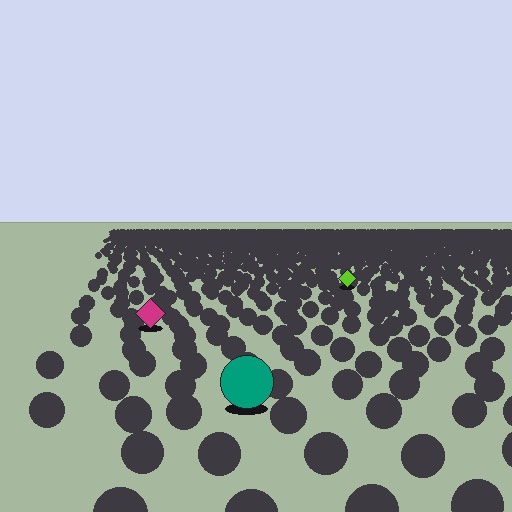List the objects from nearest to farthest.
From nearest to farthest: the teal circle, the magenta diamond, the lime diamond.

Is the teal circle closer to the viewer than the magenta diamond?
Yes. The teal circle is closer — you can tell from the texture gradient: the ground texture is coarser near it.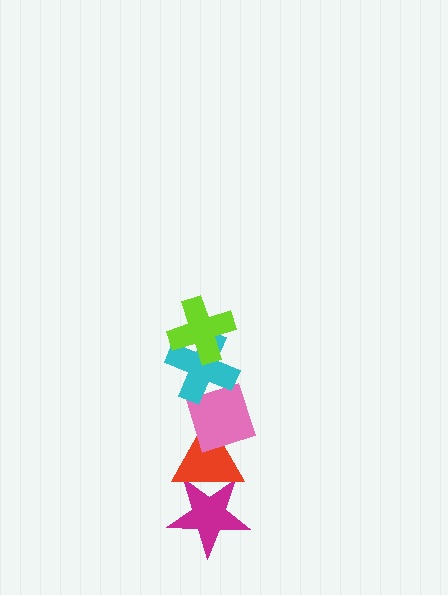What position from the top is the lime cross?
The lime cross is 1st from the top.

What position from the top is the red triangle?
The red triangle is 4th from the top.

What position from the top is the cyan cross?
The cyan cross is 2nd from the top.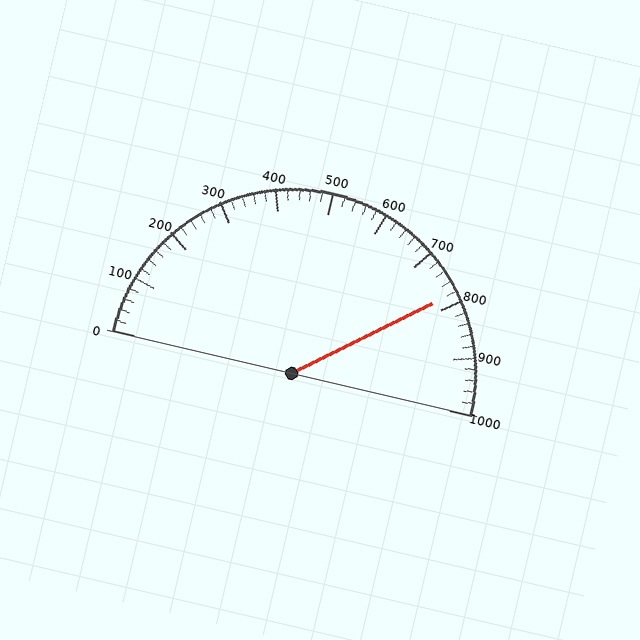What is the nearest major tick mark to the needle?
The nearest major tick mark is 800.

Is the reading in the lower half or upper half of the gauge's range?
The reading is in the upper half of the range (0 to 1000).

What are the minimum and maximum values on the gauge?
The gauge ranges from 0 to 1000.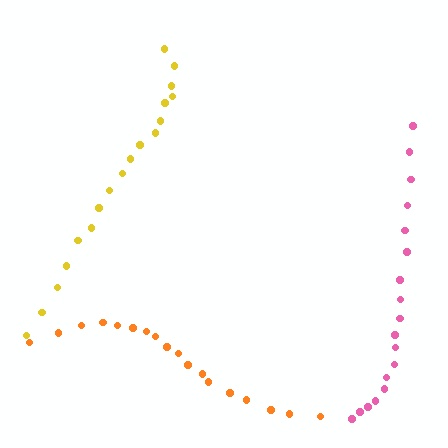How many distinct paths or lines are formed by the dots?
There are 3 distinct paths.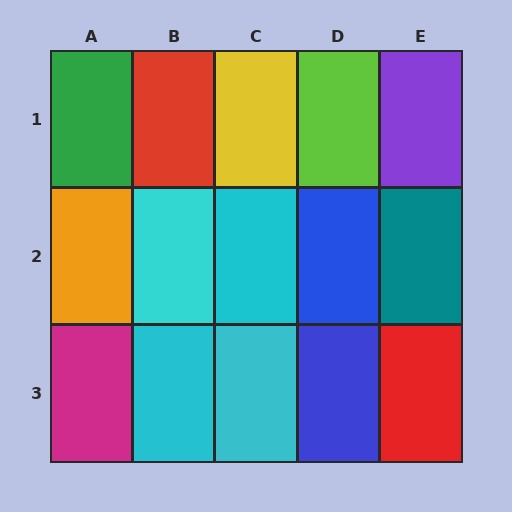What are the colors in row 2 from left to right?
Orange, cyan, cyan, blue, teal.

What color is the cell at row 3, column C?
Cyan.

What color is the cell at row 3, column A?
Magenta.